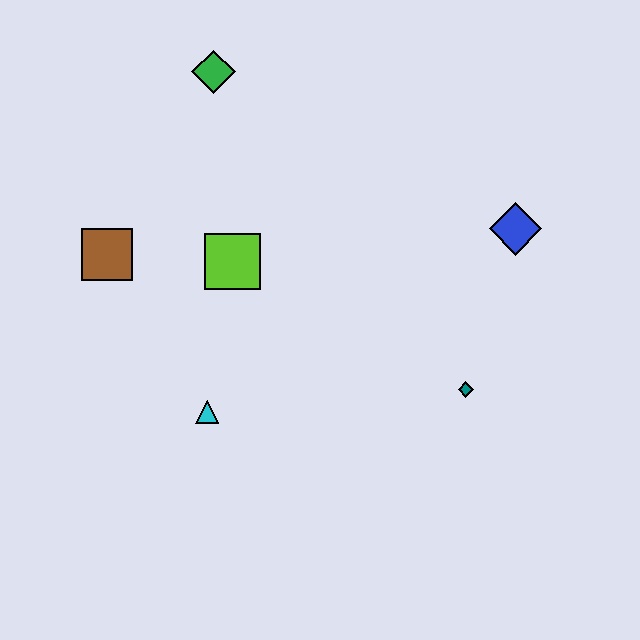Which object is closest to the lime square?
The brown square is closest to the lime square.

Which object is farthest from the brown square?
The blue diamond is farthest from the brown square.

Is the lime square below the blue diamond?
Yes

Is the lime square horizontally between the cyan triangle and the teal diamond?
Yes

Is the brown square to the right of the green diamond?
No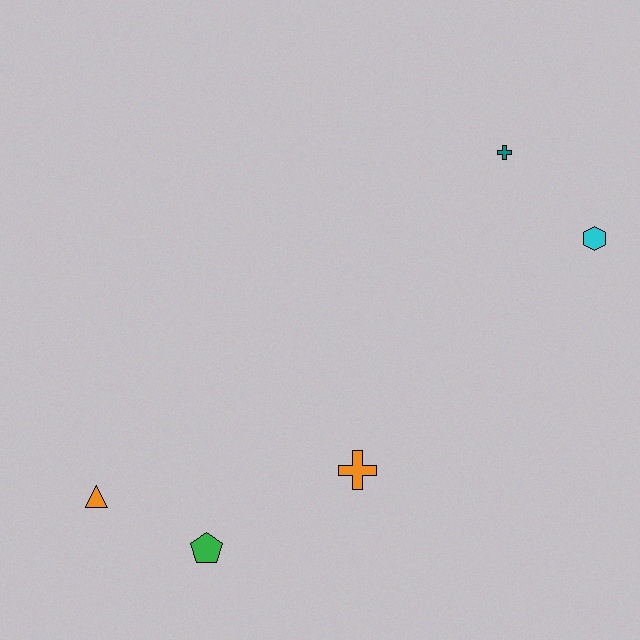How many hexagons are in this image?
There is 1 hexagon.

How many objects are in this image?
There are 5 objects.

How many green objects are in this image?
There is 1 green object.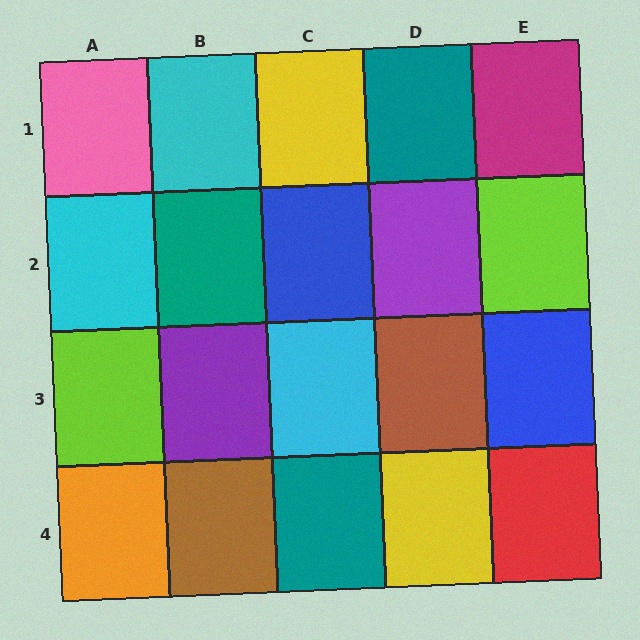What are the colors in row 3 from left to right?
Lime, purple, cyan, brown, blue.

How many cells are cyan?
3 cells are cyan.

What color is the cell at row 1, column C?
Yellow.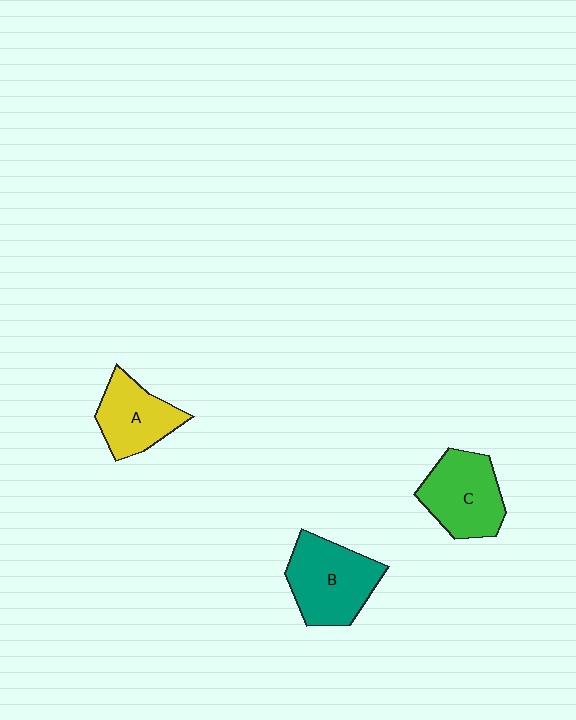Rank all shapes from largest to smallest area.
From largest to smallest: B (teal), C (green), A (yellow).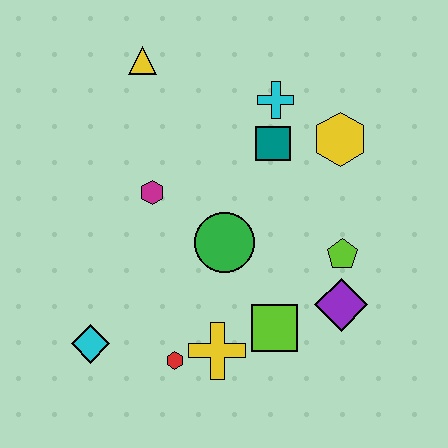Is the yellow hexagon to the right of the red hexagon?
Yes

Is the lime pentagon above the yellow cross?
Yes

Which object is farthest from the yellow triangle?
The purple diamond is farthest from the yellow triangle.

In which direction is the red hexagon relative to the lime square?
The red hexagon is to the left of the lime square.